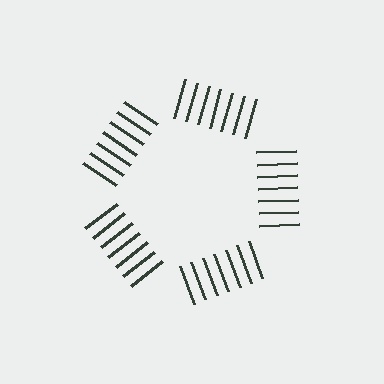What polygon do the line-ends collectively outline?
An illusory pentagon — the line segments terminate on its edges but no continuous stroke is drawn.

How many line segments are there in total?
35 — 7 along each of the 5 edges.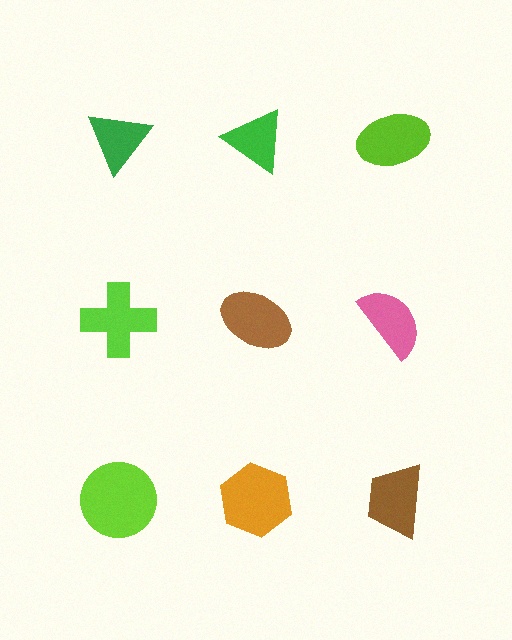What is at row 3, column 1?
A lime circle.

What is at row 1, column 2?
A green triangle.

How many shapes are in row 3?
3 shapes.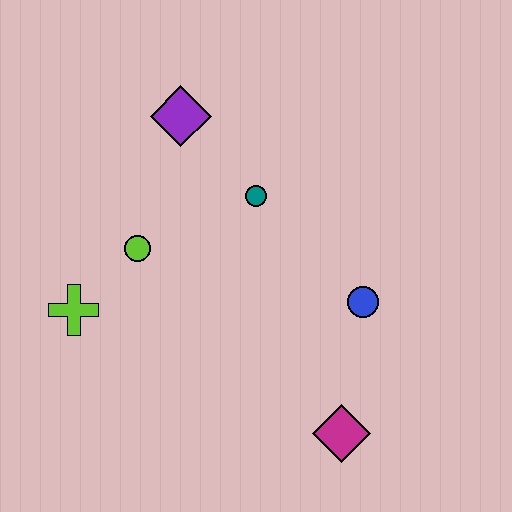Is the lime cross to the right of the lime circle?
No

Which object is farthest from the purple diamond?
The magenta diamond is farthest from the purple diamond.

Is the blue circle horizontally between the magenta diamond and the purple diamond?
No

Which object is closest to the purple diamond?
The teal circle is closest to the purple diamond.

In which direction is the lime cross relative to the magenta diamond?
The lime cross is to the left of the magenta diamond.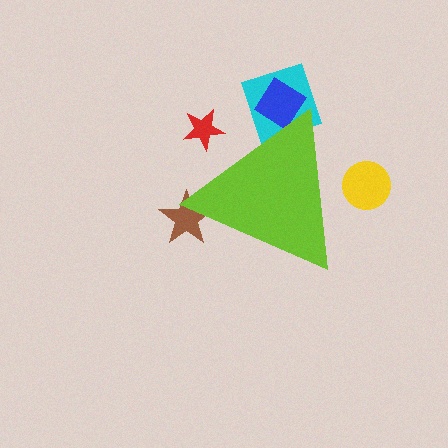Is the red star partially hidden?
Yes, the red star is partially hidden behind the lime triangle.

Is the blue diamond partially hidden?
Yes, the blue diamond is partially hidden behind the lime triangle.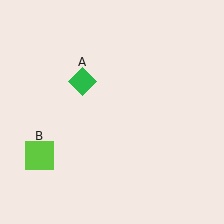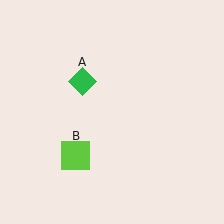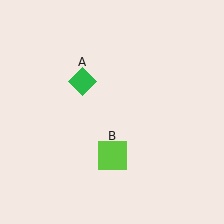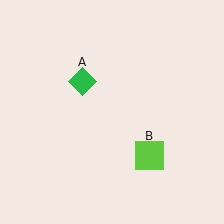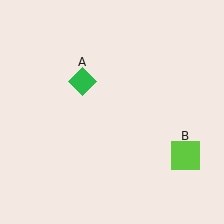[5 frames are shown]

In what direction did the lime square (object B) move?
The lime square (object B) moved right.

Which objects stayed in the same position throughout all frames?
Green diamond (object A) remained stationary.